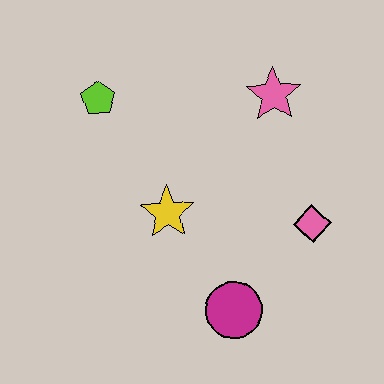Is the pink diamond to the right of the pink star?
Yes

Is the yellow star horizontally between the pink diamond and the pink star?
No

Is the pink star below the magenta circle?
No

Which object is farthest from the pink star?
The magenta circle is farthest from the pink star.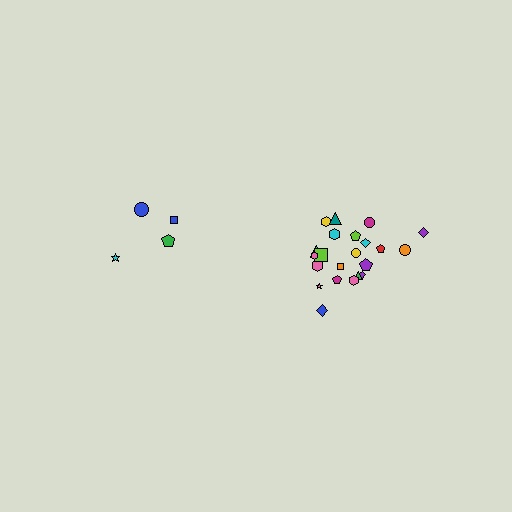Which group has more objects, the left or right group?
The right group.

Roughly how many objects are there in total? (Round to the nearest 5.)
Roughly 25 objects in total.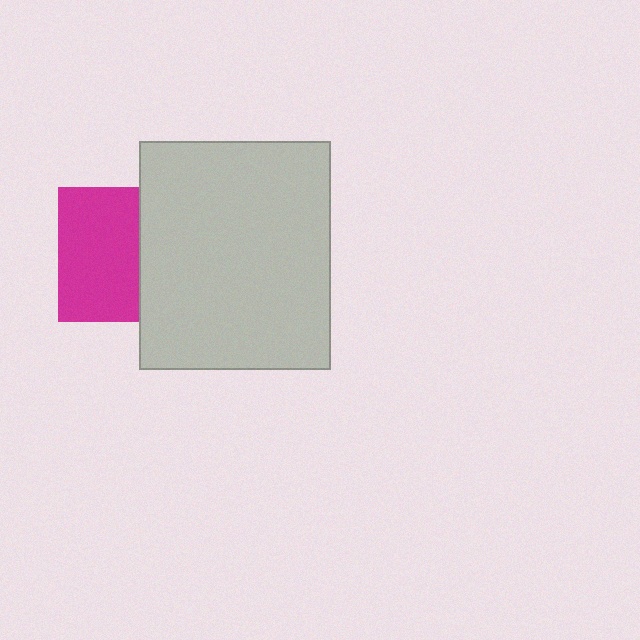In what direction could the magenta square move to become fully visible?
The magenta square could move left. That would shift it out from behind the light gray rectangle entirely.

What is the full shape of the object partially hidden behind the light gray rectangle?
The partially hidden object is a magenta square.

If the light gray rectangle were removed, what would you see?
You would see the complete magenta square.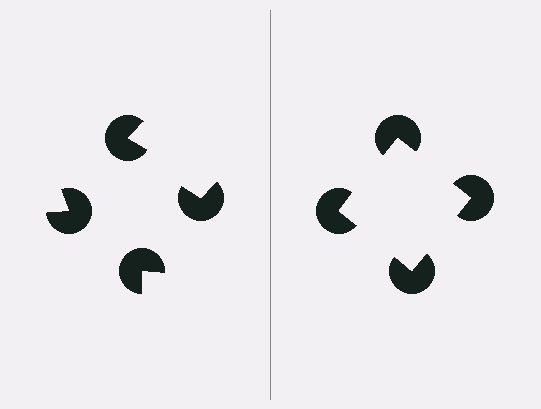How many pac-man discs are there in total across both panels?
8 — 4 on each side.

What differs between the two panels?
The pac-man discs are positioned identically on both sides; only the wedge orientations differ. On the right they align to a square; on the left they are misaligned.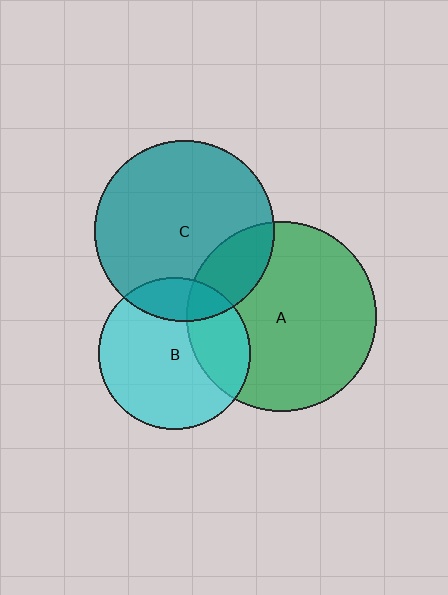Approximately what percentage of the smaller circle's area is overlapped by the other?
Approximately 20%.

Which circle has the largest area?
Circle A (green).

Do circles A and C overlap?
Yes.